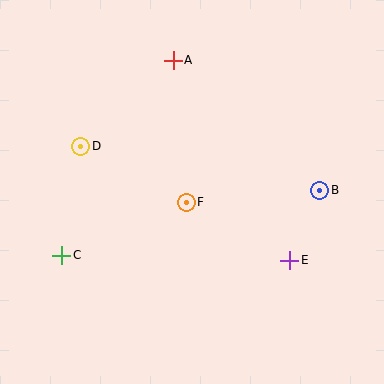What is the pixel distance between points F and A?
The distance between F and A is 143 pixels.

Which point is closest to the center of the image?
Point F at (186, 202) is closest to the center.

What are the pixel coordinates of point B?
Point B is at (320, 190).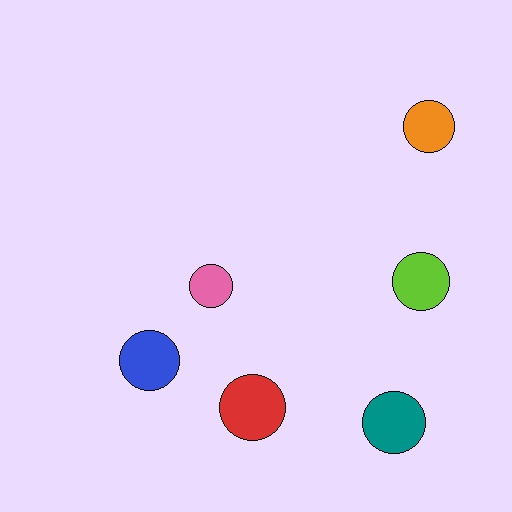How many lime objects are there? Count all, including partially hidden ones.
There is 1 lime object.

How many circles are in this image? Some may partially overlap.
There are 6 circles.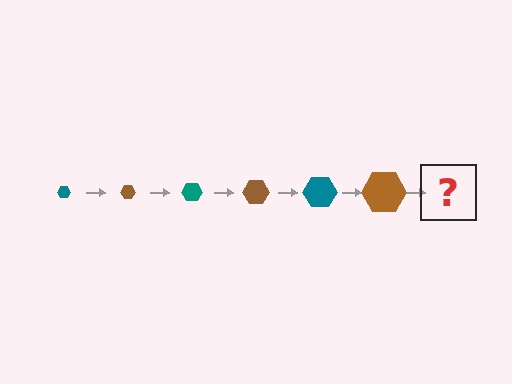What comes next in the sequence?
The next element should be a teal hexagon, larger than the previous one.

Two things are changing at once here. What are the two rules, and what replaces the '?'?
The two rules are that the hexagon grows larger each step and the color cycles through teal and brown. The '?' should be a teal hexagon, larger than the previous one.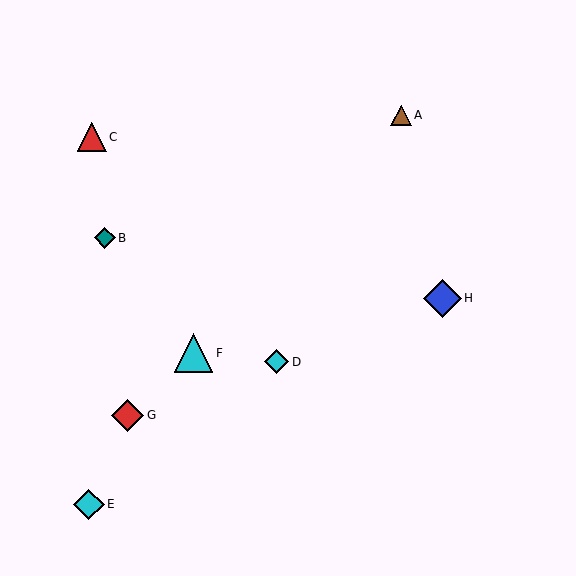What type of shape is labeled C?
Shape C is a red triangle.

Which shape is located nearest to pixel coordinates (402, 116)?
The brown triangle (labeled A) at (401, 115) is nearest to that location.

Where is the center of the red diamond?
The center of the red diamond is at (128, 415).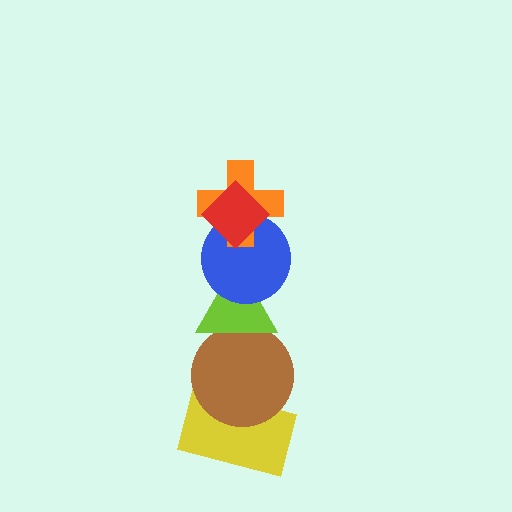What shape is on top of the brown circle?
The lime triangle is on top of the brown circle.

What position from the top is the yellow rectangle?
The yellow rectangle is 6th from the top.